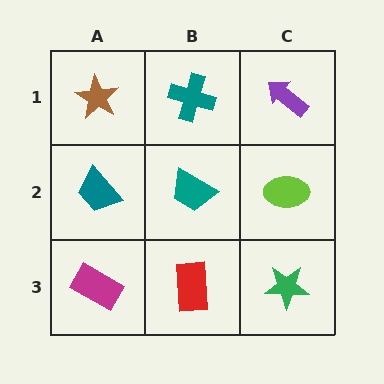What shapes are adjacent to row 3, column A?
A teal trapezoid (row 2, column A), a red rectangle (row 3, column B).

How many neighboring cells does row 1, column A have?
2.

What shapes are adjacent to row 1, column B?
A teal trapezoid (row 2, column B), a brown star (row 1, column A), a purple arrow (row 1, column C).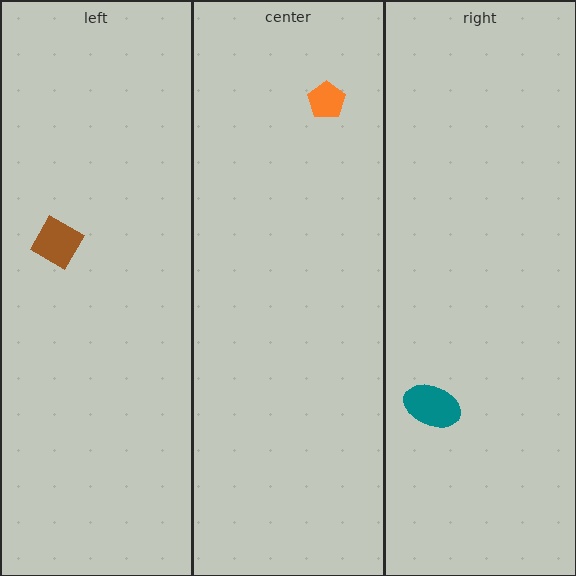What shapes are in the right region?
The teal ellipse.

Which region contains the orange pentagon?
The center region.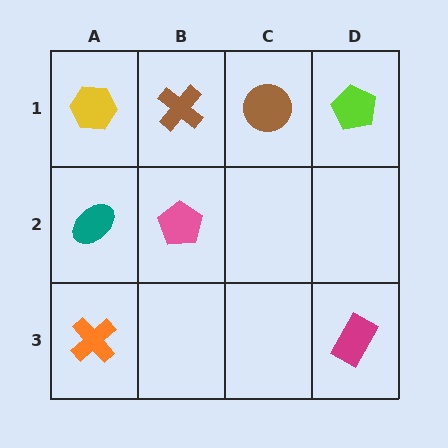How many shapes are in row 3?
2 shapes.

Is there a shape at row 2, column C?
No, that cell is empty.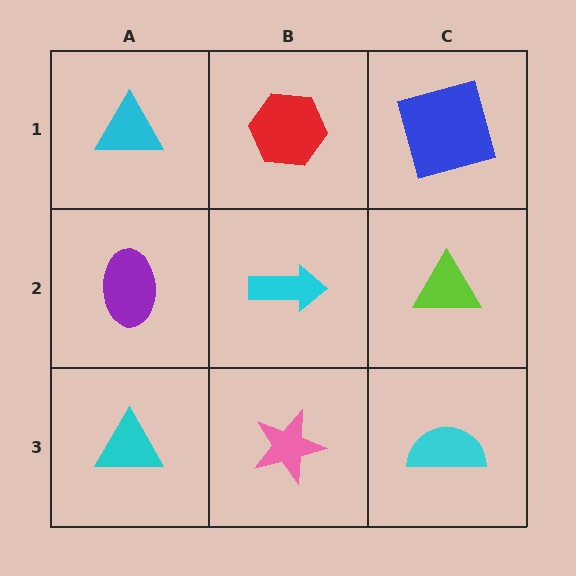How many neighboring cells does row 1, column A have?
2.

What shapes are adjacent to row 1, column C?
A lime triangle (row 2, column C), a red hexagon (row 1, column B).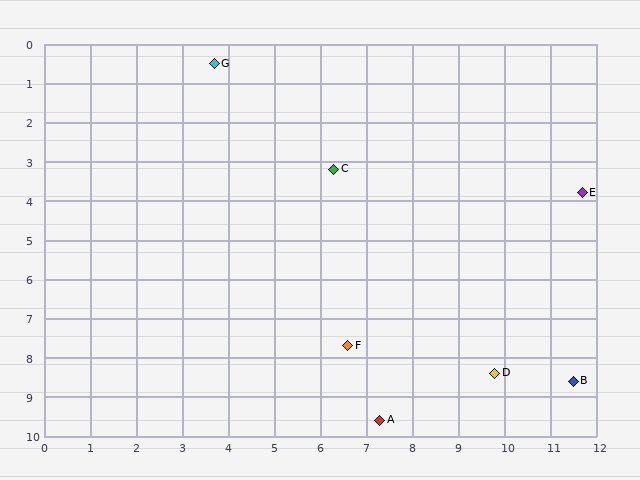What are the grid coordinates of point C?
Point C is at approximately (6.3, 3.2).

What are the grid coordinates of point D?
Point D is at approximately (9.8, 8.4).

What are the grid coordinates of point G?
Point G is at approximately (3.7, 0.5).